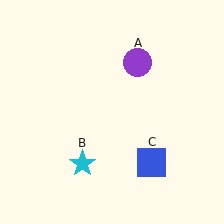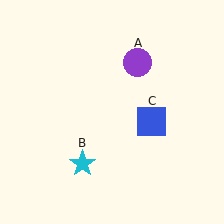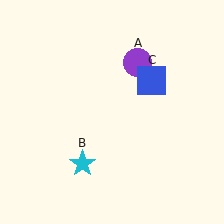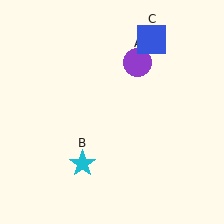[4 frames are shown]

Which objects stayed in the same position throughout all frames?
Purple circle (object A) and cyan star (object B) remained stationary.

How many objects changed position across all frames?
1 object changed position: blue square (object C).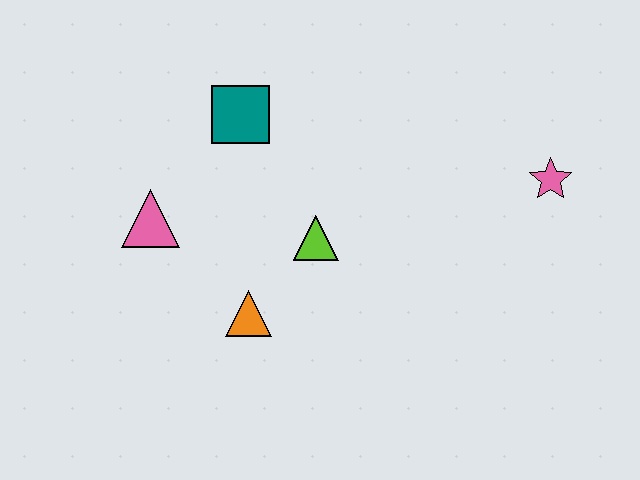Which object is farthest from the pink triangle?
The pink star is farthest from the pink triangle.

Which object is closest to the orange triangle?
The lime triangle is closest to the orange triangle.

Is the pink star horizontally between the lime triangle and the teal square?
No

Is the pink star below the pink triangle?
No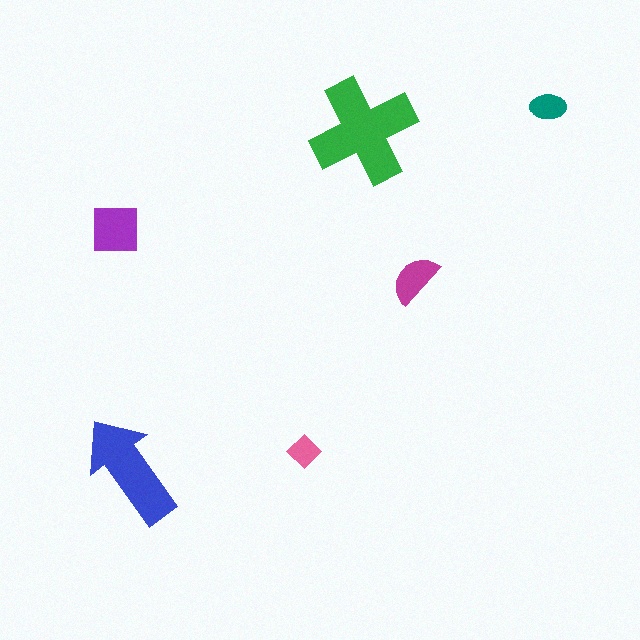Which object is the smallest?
The pink diamond.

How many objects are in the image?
There are 6 objects in the image.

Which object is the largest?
The green cross.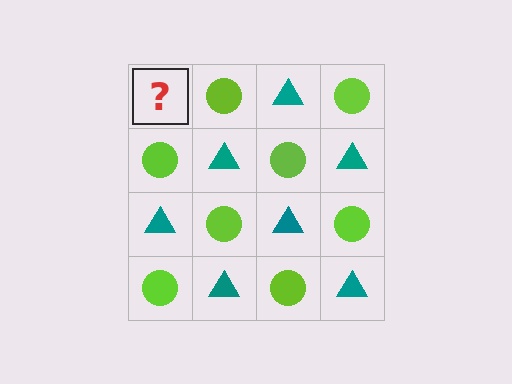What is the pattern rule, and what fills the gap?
The rule is that it alternates teal triangle and lime circle in a checkerboard pattern. The gap should be filled with a teal triangle.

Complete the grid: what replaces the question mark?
The question mark should be replaced with a teal triangle.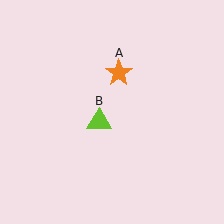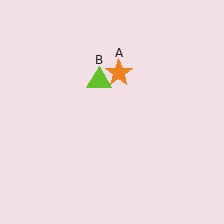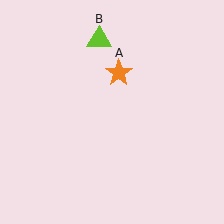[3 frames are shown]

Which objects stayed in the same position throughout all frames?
Orange star (object A) remained stationary.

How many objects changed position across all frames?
1 object changed position: lime triangle (object B).